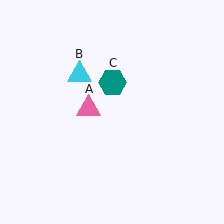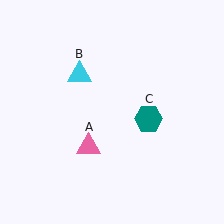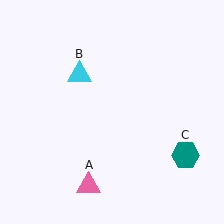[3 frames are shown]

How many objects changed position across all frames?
2 objects changed position: pink triangle (object A), teal hexagon (object C).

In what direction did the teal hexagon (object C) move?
The teal hexagon (object C) moved down and to the right.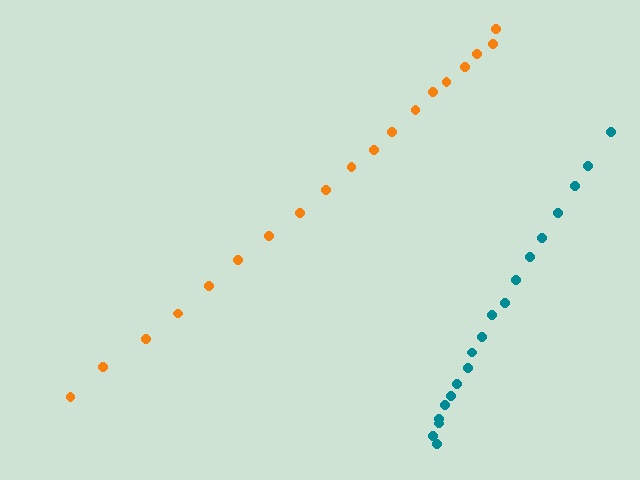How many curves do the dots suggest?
There are 2 distinct paths.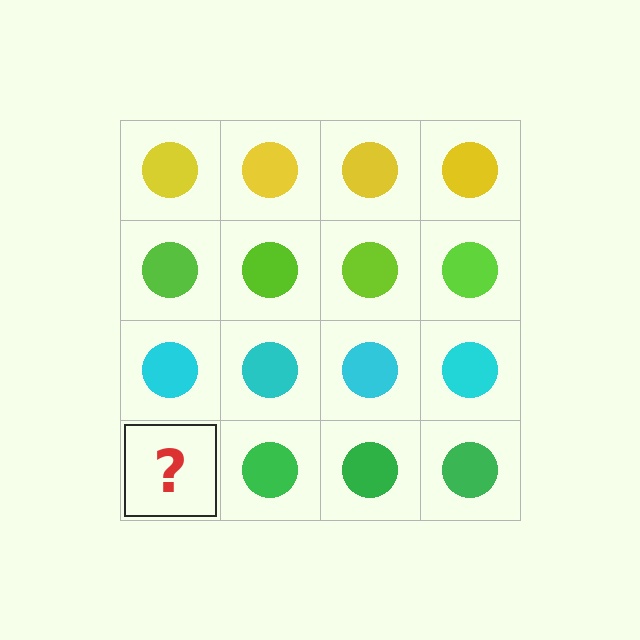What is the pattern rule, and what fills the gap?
The rule is that each row has a consistent color. The gap should be filled with a green circle.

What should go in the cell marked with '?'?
The missing cell should contain a green circle.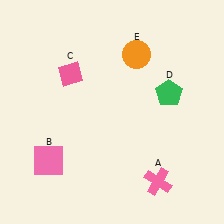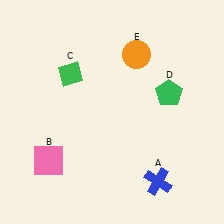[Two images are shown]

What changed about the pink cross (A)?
In Image 1, A is pink. In Image 2, it changed to blue.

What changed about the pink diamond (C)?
In Image 1, C is pink. In Image 2, it changed to green.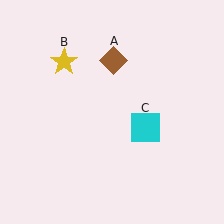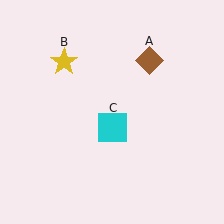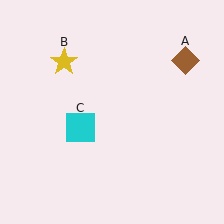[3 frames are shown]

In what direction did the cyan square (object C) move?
The cyan square (object C) moved left.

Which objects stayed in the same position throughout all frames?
Yellow star (object B) remained stationary.